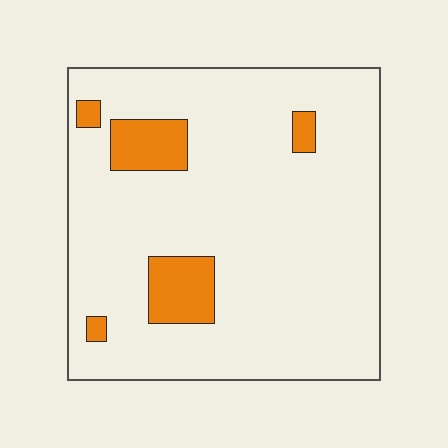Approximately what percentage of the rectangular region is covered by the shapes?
Approximately 10%.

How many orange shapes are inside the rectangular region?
5.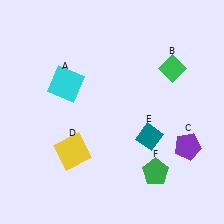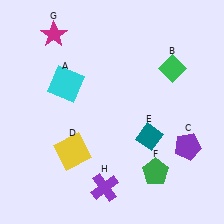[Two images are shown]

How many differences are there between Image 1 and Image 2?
There are 2 differences between the two images.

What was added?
A magenta star (G), a purple cross (H) were added in Image 2.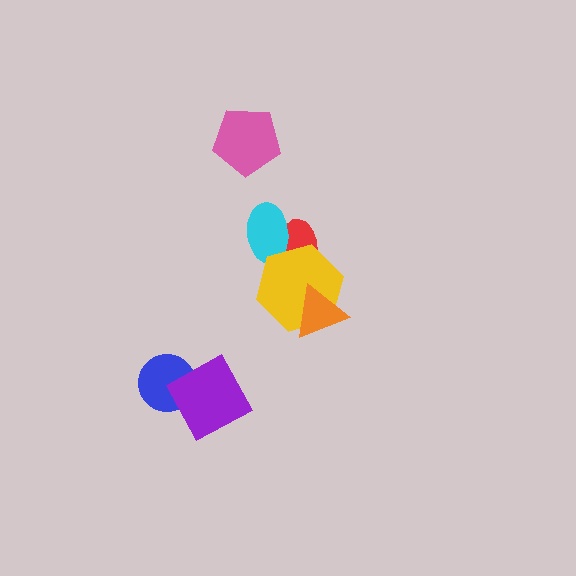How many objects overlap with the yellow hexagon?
3 objects overlap with the yellow hexagon.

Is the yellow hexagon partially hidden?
Yes, it is partially covered by another shape.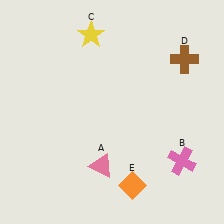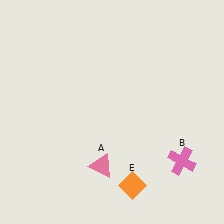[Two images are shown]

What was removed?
The brown cross (D), the yellow star (C) were removed in Image 2.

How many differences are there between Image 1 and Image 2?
There are 2 differences between the two images.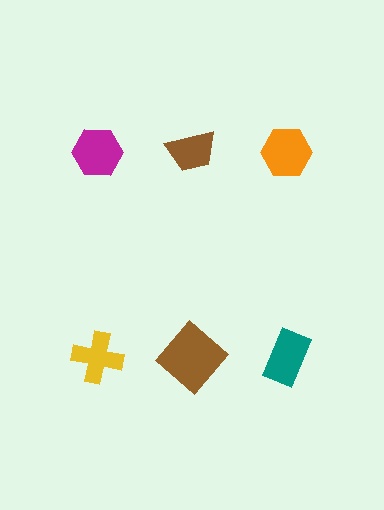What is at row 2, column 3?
A teal rectangle.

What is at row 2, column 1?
A yellow cross.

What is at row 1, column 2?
A brown trapezoid.